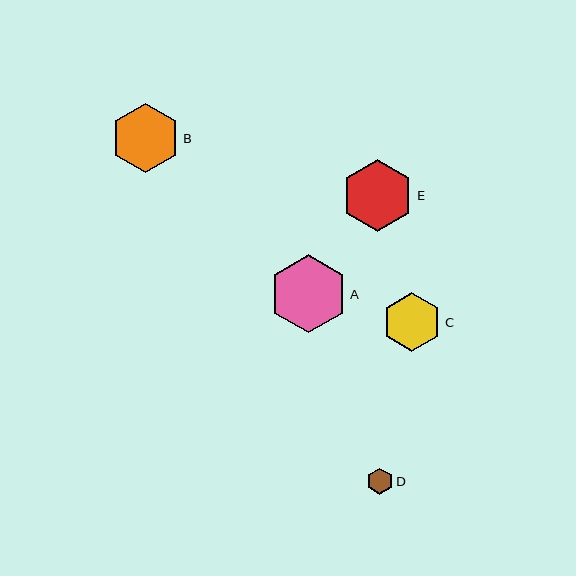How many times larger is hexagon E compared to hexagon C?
Hexagon E is approximately 1.2 times the size of hexagon C.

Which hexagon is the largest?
Hexagon A is the largest with a size of approximately 77 pixels.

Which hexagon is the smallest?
Hexagon D is the smallest with a size of approximately 26 pixels.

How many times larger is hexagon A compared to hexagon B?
Hexagon A is approximately 1.1 times the size of hexagon B.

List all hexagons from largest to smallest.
From largest to smallest: A, E, B, C, D.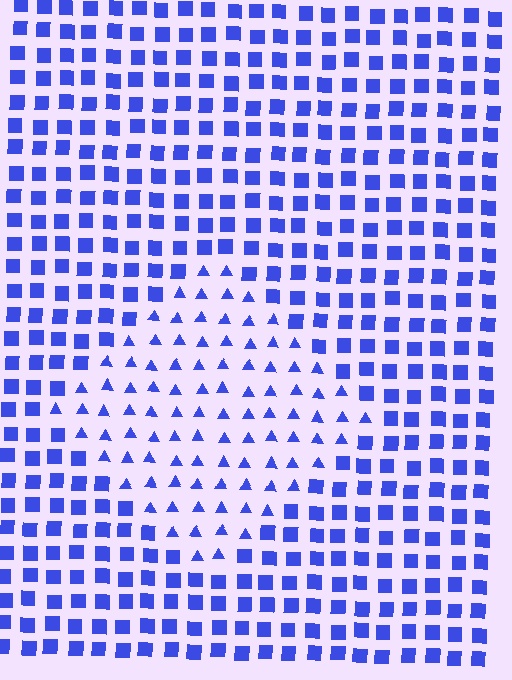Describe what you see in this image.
The image is filled with small blue elements arranged in a uniform grid. A diamond-shaped region contains triangles, while the surrounding area contains squares. The boundary is defined purely by the change in element shape.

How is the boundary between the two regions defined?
The boundary is defined by a change in element shape: triangles inside vs. squares outside. All elements share the same color and spacing.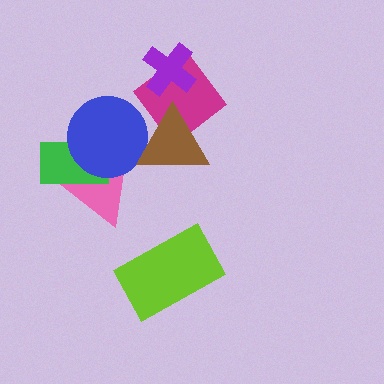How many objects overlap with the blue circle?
3 objects overlap with the blue circle.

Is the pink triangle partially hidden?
Yes, it is partially covered by another shape.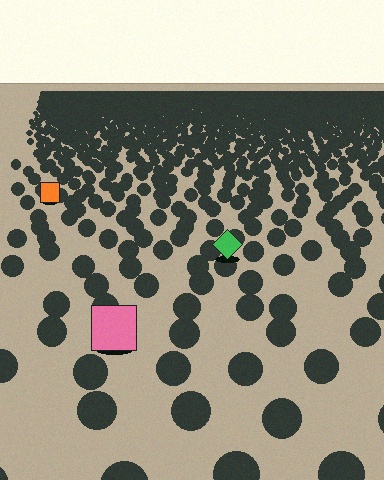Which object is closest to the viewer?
The pink square is closest. The texture marks near it are larger and more spread out.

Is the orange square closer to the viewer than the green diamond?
No. The green diamond is closer — you can tell from the texture gradient: the ground texture is coarser near it.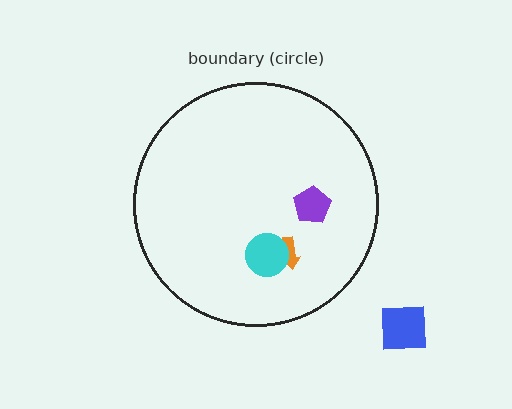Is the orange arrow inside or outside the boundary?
Inside.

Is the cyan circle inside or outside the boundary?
Inside.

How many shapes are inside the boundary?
3 inside, 1 outside.